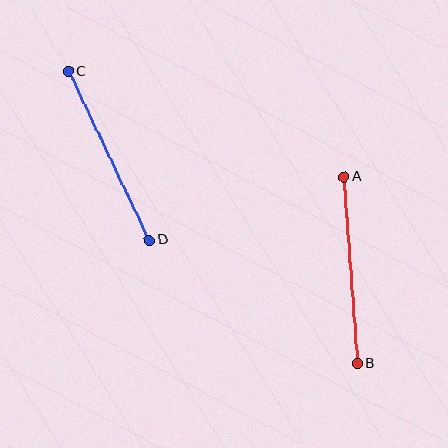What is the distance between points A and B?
The distance is approximately 187 pixels.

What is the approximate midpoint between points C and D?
The midpoint is at approximately (109, 156) pixels.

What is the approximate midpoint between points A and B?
The midpoint is at approximately (351, 270) pixels.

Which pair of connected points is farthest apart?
Points A and B are farthest apart.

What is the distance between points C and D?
The distance is approximately 187 pixels.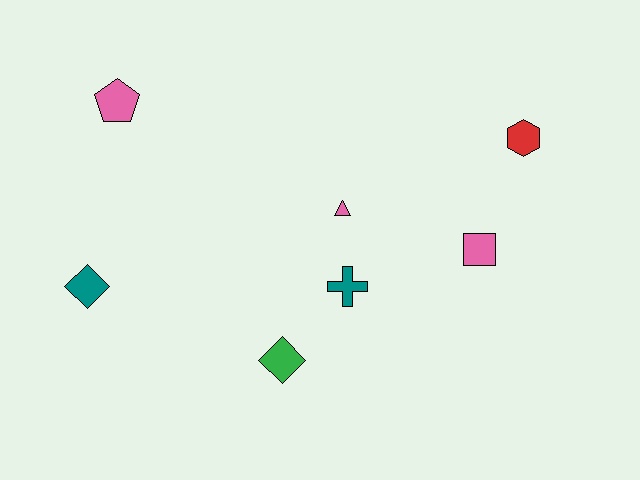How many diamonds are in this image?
There are 2 diamonds.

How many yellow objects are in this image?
There are no yellow objects.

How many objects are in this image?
There are 7 objects.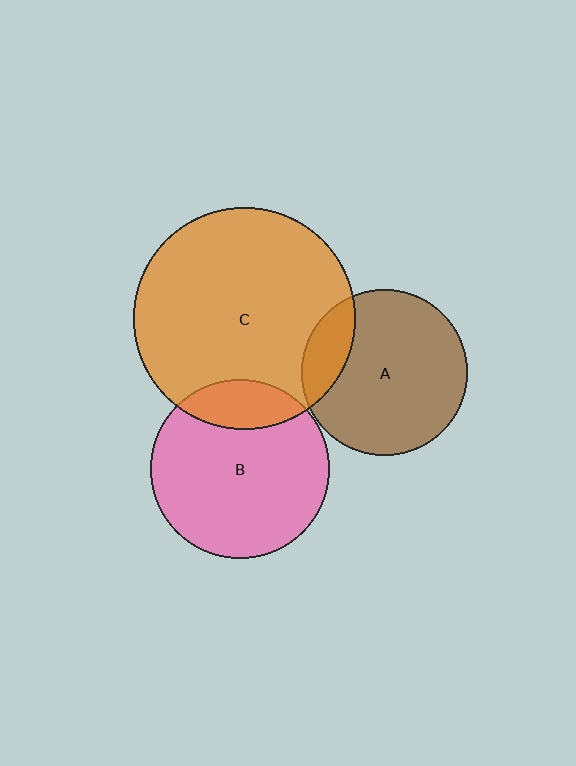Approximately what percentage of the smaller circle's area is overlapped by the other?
Approximately 15%.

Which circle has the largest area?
Circle C (orange).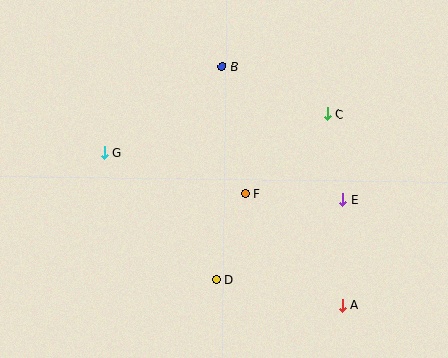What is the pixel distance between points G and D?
The distance between G and D is 169 pixels.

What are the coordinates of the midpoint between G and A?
The midpoint between G and A is at (224, 229).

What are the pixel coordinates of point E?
Point E is at (342, 199).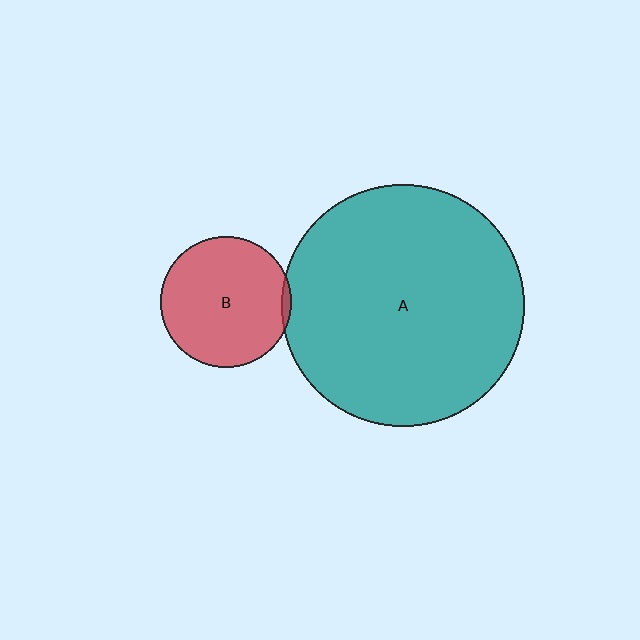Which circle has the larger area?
Circle A (teal).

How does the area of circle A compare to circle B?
Approximately 3.4 times.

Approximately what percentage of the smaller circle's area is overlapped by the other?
Approximately 5%.